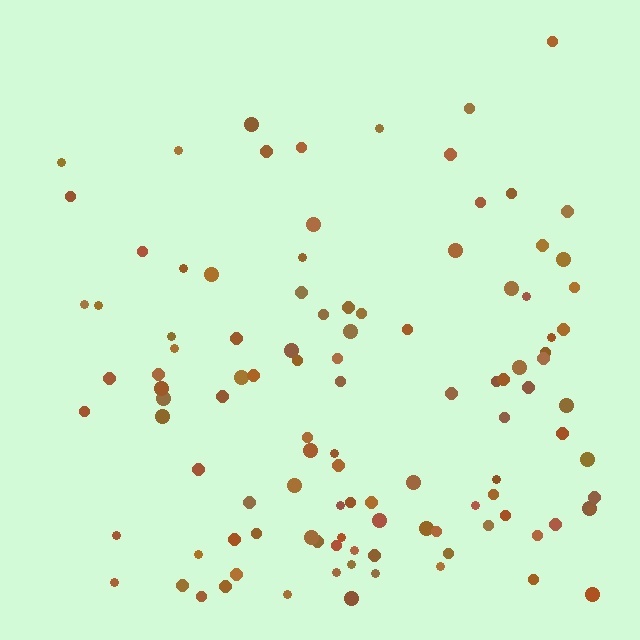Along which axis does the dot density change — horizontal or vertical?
Vertical.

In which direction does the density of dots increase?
From top to bottom, with the bottom side densest.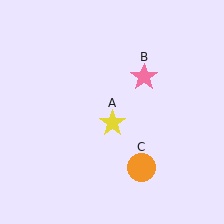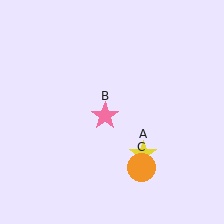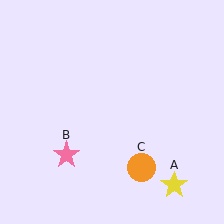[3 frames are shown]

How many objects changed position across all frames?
2 objects changed position: yellow star (object A), pink star (object B).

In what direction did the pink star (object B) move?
The pink star (object B) moved down and to the left.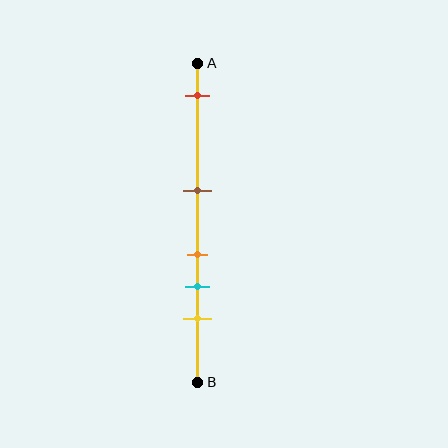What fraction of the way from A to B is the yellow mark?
The yellow mark is approximately 80% (0.8) of the way from A to B.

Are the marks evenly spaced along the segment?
No, the marks are not evenly spaced.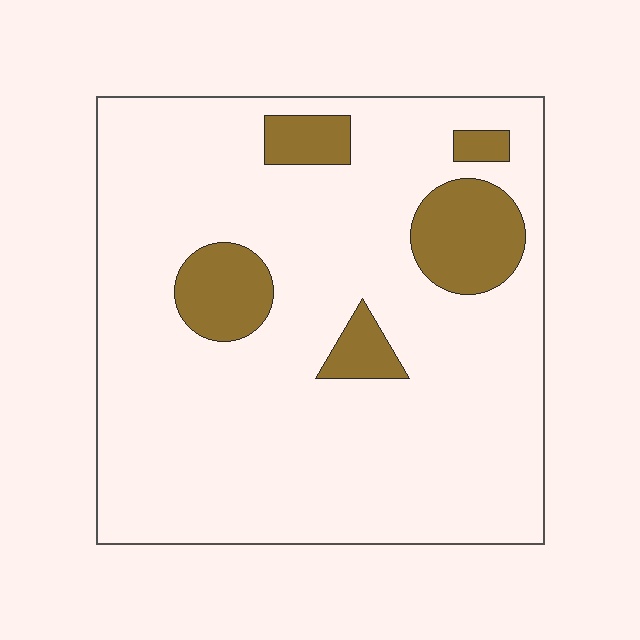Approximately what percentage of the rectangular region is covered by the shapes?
Approximately 15%.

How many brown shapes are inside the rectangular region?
5.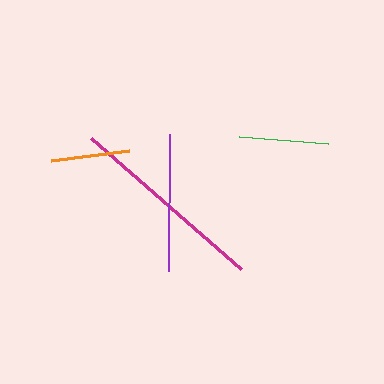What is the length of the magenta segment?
The magenta segment is approximately 199 pixels long.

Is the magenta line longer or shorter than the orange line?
The magenta line is longer than the orange line.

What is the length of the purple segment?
The purple segment is approximately 137 pixels long.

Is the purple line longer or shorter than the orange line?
The purple line is longer than the orange line.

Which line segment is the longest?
The magenta line is the longest at approximately 199 pixels.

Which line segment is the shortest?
The orange line is the shortest at approximately 79 pixels.